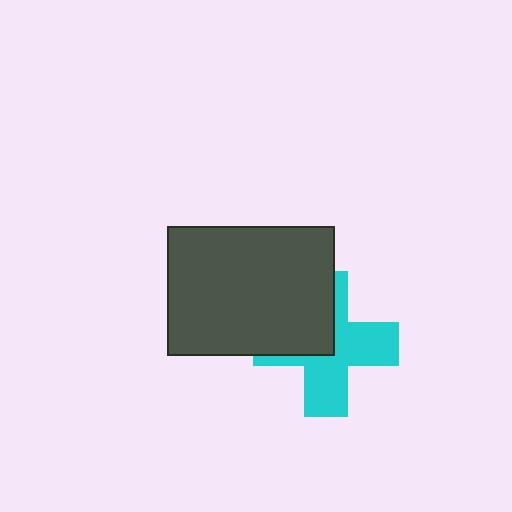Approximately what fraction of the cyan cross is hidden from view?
Roughly 40% of the cyan cross is hidden behind the dark gray rectangle.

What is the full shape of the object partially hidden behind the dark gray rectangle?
The partially hidden object is a cyan cross.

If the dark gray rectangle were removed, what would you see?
You would see the complete cyan cross.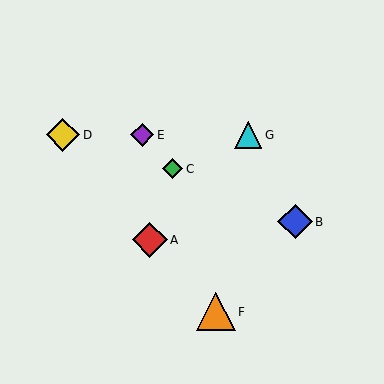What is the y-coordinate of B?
Object B is at y≈222.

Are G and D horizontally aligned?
Yes, both are at y≈135.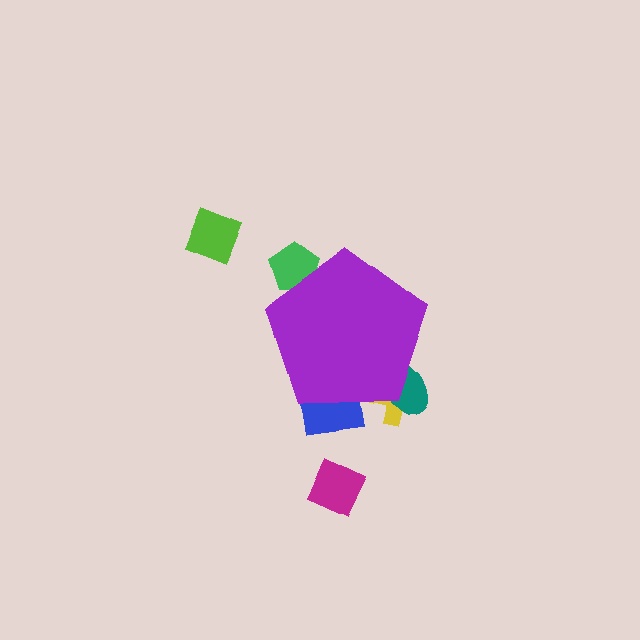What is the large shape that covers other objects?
A purple pentagon.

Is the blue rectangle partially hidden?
Yes, the blue rectangle is partially hidden behind the purple pentagon.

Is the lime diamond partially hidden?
No, the lime diamond is fully visible.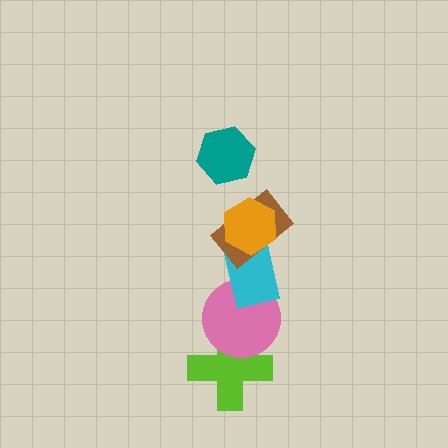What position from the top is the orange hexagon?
The orange hexagon is 2nd from the top.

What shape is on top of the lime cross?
The pink circle is on top of the lime cross.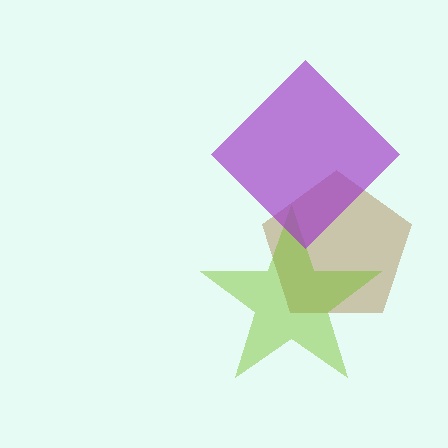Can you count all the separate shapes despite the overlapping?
Yes, there are 3 separate shapes.